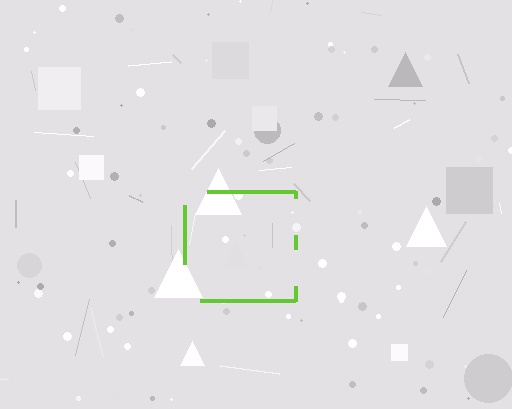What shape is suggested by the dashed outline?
The dashed outline suggests a square.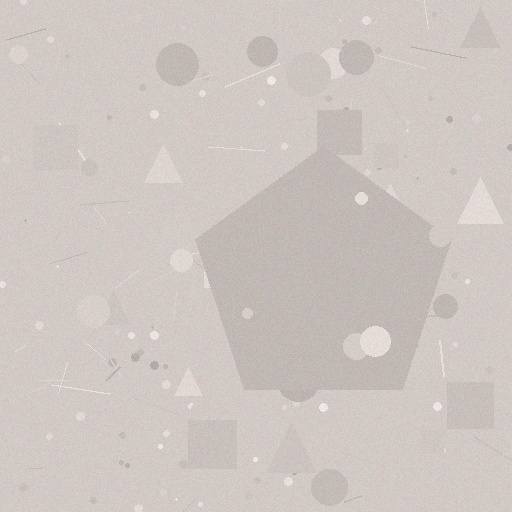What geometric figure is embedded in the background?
A pentagon is embedded in the background.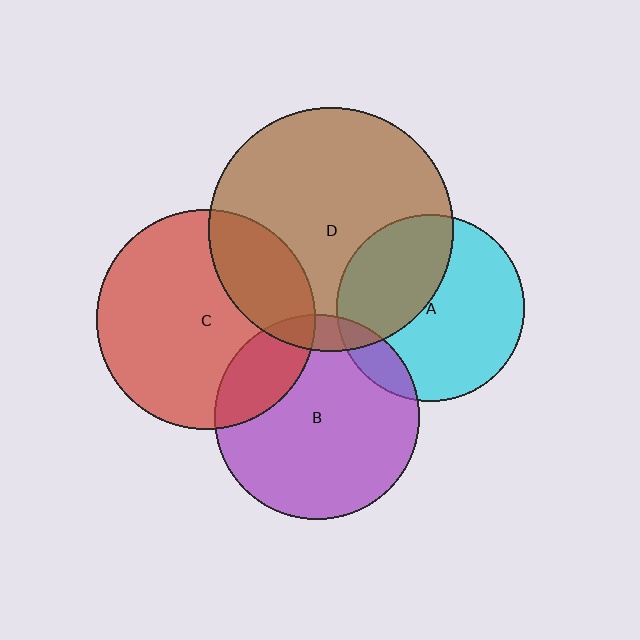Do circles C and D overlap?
Yes.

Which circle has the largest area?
Circle D (brown).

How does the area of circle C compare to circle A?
Approximately 1.4 times.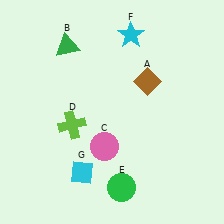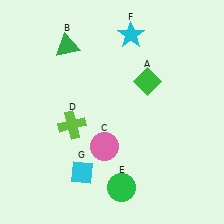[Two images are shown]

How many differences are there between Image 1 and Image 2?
There is 1 difference between the two images.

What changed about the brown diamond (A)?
In Image 1, A is brown. In Image 2, it changed to green.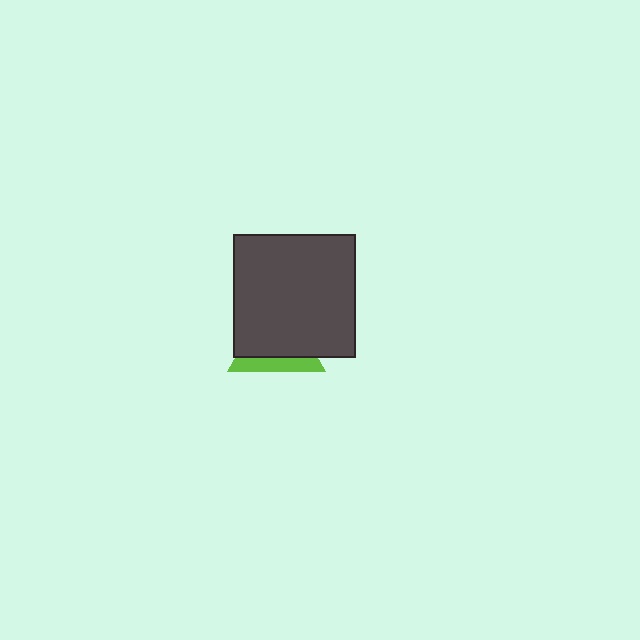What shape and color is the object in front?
The object in front is a dark gray square.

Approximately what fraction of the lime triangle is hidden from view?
Roughly 70% of the lime triangle is hidden behind the dark gray square.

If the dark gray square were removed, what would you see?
You would see the complete lime triangle.